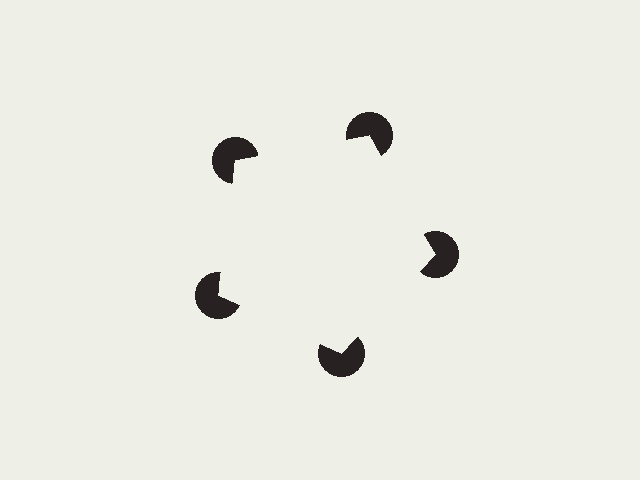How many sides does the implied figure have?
5 sides.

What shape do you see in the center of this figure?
An illusory pentagon — its edges are inferred from the aligned wedge cuts in the pac-man discs, not physically drawn.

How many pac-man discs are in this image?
There are 5 — one at each vertex of the illusory pentagon.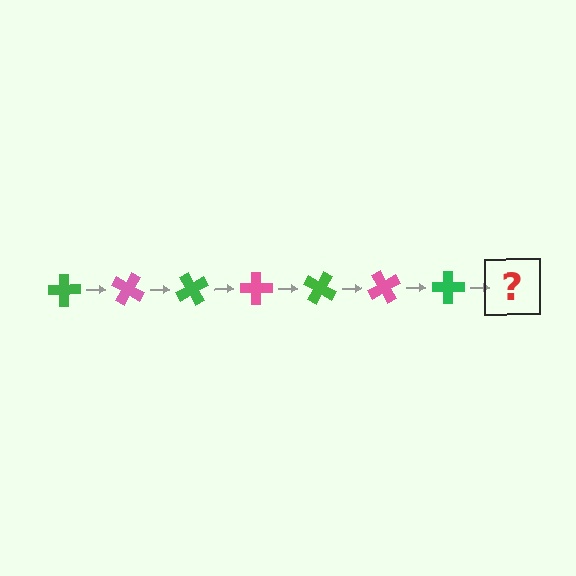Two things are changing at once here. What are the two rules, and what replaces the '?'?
The two rules are that it rotates 30 degrees each step and the color cycles through green and pink. The '?' should be a pink cross, rotated 210 degrees from the start.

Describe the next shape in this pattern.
It should be a pink cross, rotated 210 degrees from the start.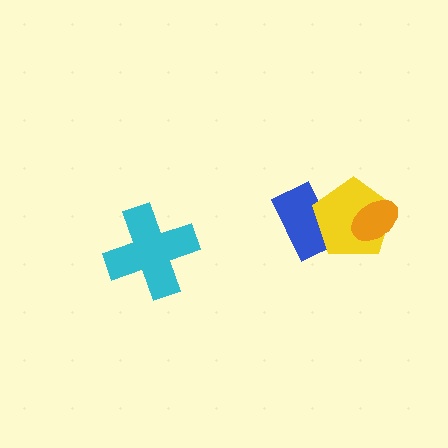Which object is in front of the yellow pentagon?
The orange ellipse is in front of the yellow pentagon.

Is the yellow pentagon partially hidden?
Yes, it is partially covered by another shape.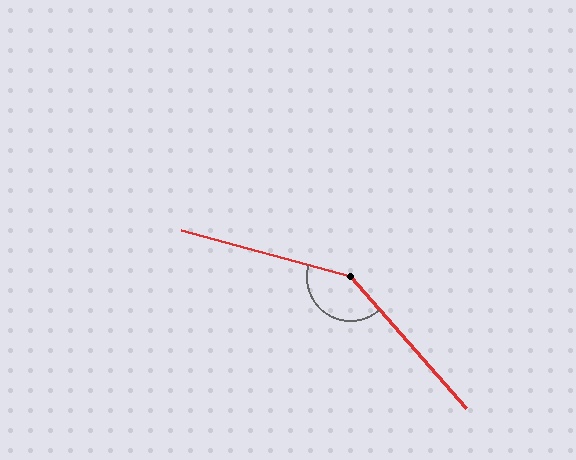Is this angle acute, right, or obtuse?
It is obtuse.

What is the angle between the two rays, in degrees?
Approximately 147 degrees.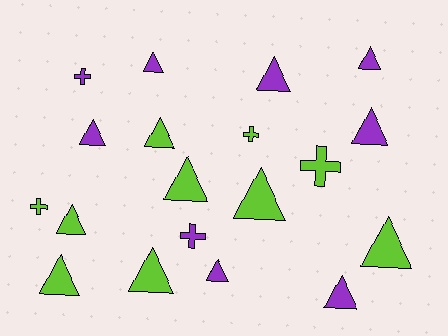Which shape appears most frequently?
Triangle, with 14 objects.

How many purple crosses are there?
There are 2 purple crosses.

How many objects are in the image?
There are 19 objects.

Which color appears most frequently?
Lime, with 10 objects.